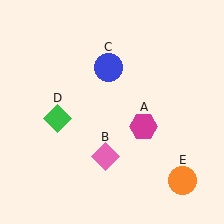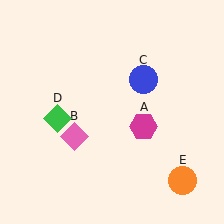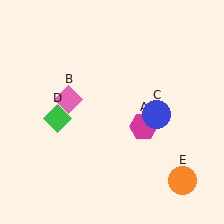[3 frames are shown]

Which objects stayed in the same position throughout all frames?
Magenta hexagon (object A) and green diamond (object D) and orange circle (object E) remained stationary.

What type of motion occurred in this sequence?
The pink diamond (object B), blue circle (object C) rotated clockwise around the center of the scene.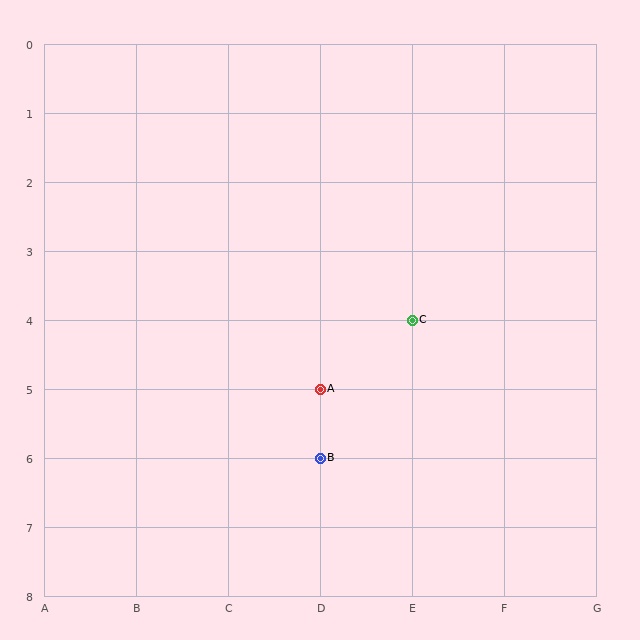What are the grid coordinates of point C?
Point C is at grid coordinates (E, 4).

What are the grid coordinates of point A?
Point A is at grid coordinates (D, 5).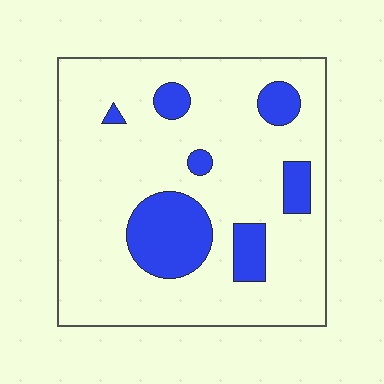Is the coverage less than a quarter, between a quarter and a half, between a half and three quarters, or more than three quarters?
Less than a quarter.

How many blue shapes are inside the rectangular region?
7.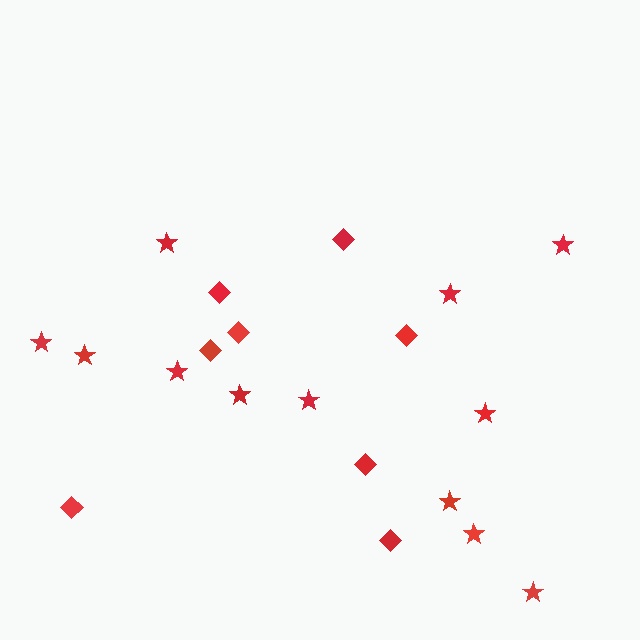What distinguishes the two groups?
There are 2 groups: one group of diamonds (8) and one group of stars (12).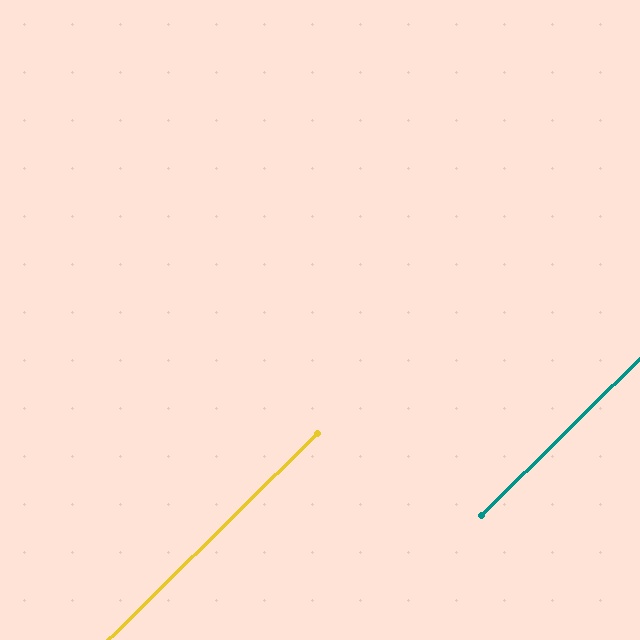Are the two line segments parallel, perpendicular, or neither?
Parallel — their directions differ by only 0.1°.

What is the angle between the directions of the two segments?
Approximately 0 degrees.